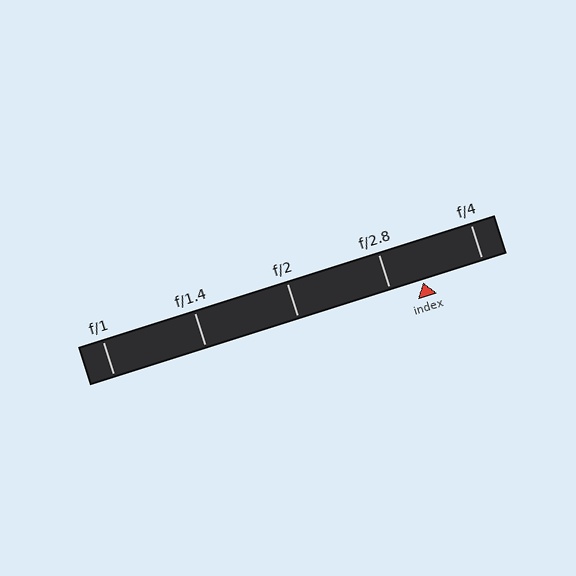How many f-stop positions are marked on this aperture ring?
There are 5 f-stop positions marked.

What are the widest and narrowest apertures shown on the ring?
The widest aperture shown is f/1 and the narrowest is f/4.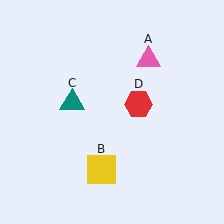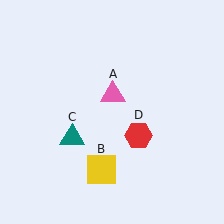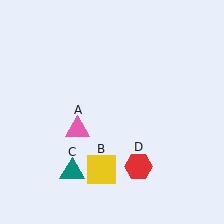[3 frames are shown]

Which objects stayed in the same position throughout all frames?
Yellow square (object B) remained stationary.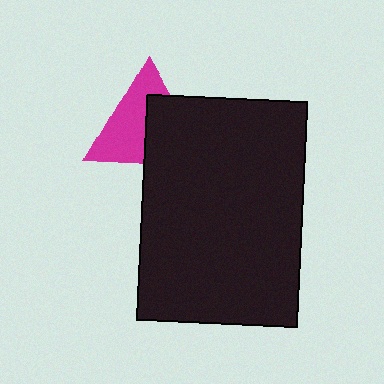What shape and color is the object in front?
The object in front is a black rectangle.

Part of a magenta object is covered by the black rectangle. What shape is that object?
It is a triangle.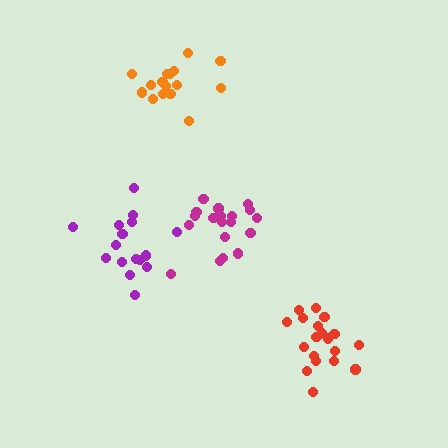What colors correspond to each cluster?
The clusters are colored: magenta, red, orange, purple.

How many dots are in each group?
Group 1: 19 dots, Group 2: 19 dots, Group 3: 16 dots, Group 4: 16 dots (70 total).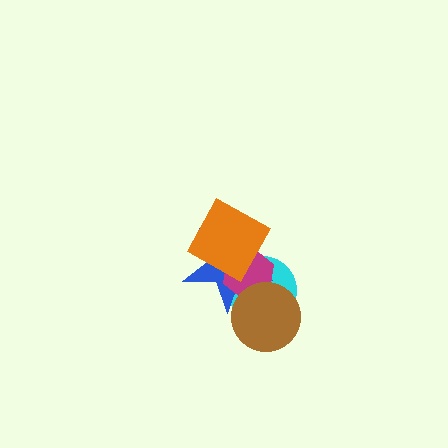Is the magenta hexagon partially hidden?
Yes, it is partially covered by another shape.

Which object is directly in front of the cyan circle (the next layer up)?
The blue star is directly in front of the cyan circle.